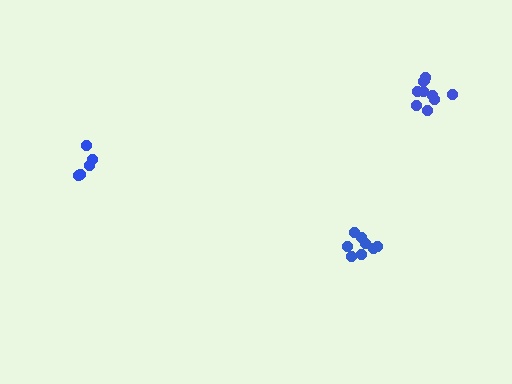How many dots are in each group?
Group 1: 10 dots, Group 2: 8 dots, Group 3: 5 dots (23 total).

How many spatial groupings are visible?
There are 3 spatial groupings.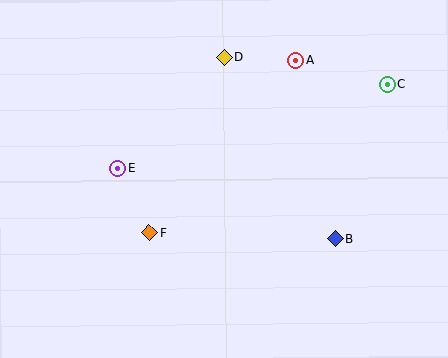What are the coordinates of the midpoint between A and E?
The midpoint between A and E is at (207, 114).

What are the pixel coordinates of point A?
Point A is at (296, 60).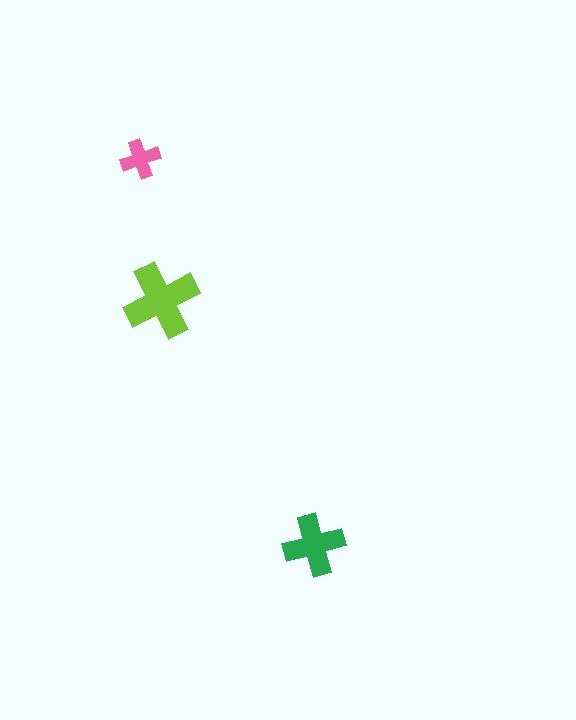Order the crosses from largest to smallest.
the lime one, the green one, the pink one.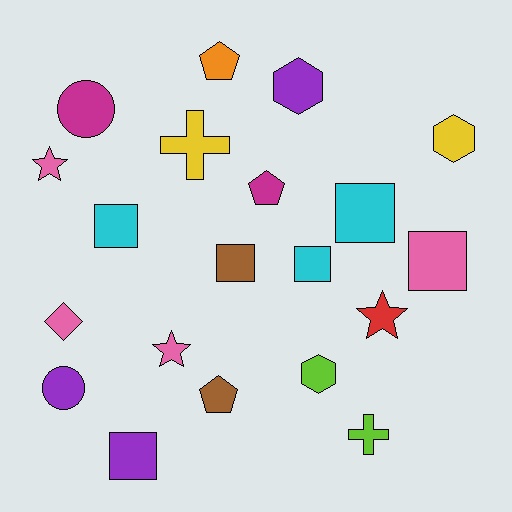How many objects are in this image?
There are 20 objects.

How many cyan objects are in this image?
There are 3 cyan objects.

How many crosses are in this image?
There are 2 crosses.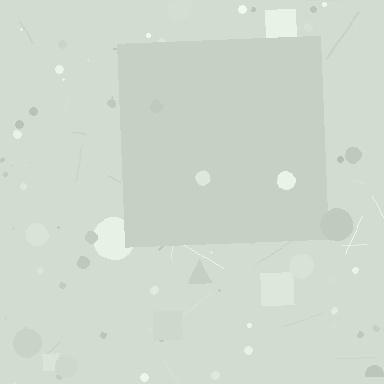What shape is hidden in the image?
A square is hidden in the image.